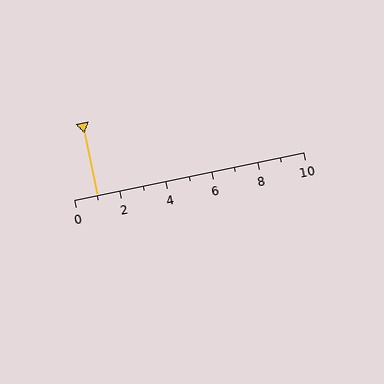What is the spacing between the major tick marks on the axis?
The major ticks are spaced 2 apart.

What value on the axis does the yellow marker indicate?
The marker indicates approximately 1.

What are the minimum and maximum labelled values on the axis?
The axis runs from 0 to 10.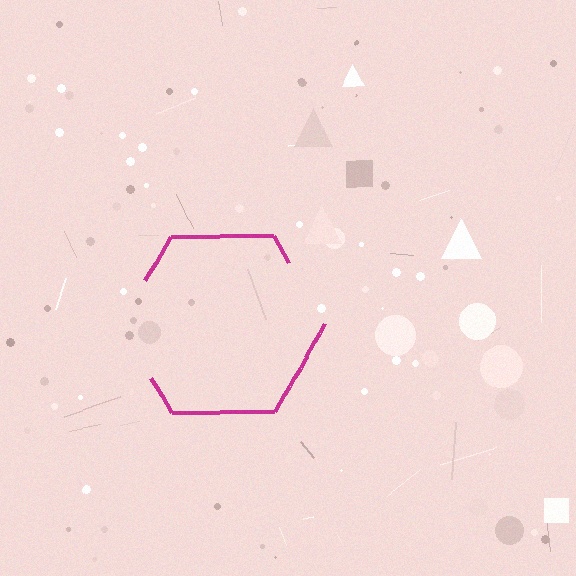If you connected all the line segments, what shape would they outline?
They would outline a hexagon.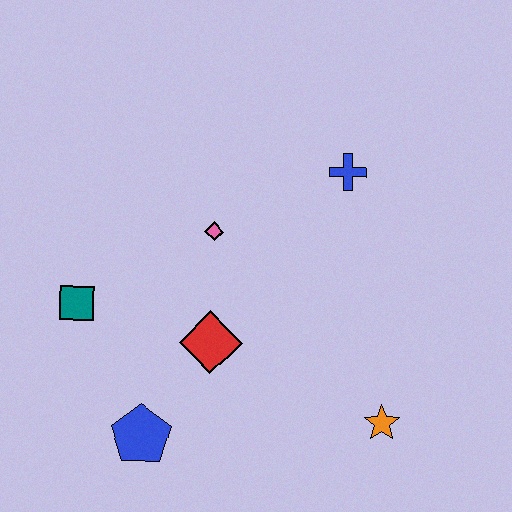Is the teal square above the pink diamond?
No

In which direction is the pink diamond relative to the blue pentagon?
The pink diamond is above the blue pentagon.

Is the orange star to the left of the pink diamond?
No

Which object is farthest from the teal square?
The orange star is farthest from the teal square.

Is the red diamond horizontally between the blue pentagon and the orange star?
Yes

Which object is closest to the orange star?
The red diamond is closest to the orange star.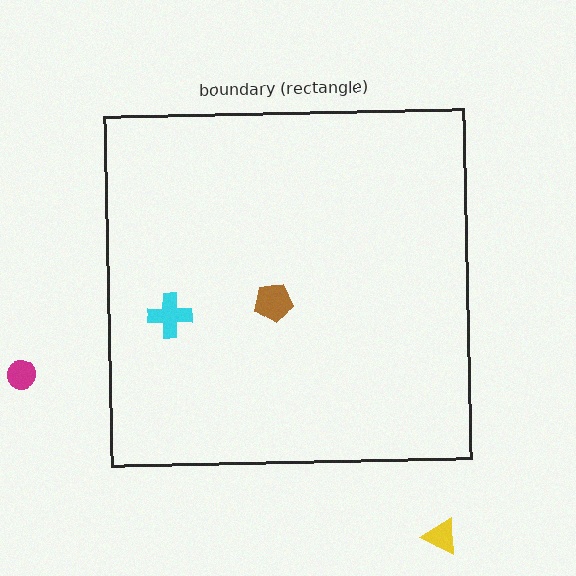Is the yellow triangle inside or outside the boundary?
Outside.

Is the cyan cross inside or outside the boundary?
Inside.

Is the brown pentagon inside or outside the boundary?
Inside.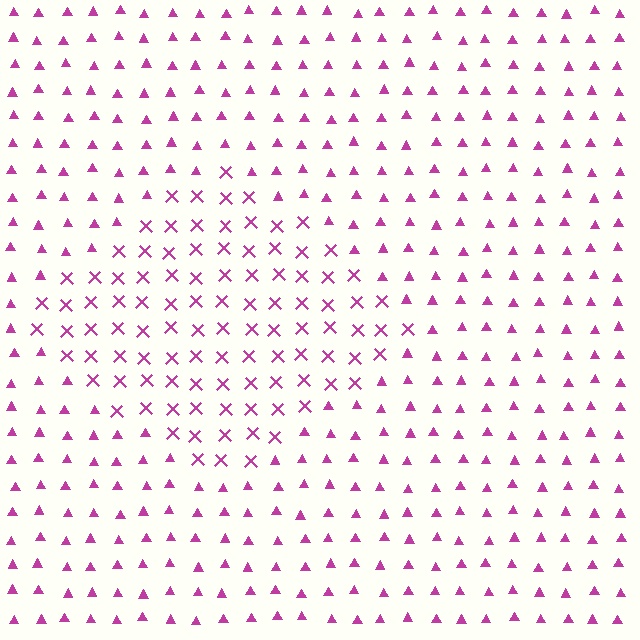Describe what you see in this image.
The image is filled with small magenta elements arranged in a uniform grid. A diamond-shaped region contains X marks, while the surrounding area contains triangles. The boundary is defined purely by the change in element shape.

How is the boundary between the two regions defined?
The boundary is defined by a change in element shape: X marks inside vs. triangles outside. All elements share the same color and spacing.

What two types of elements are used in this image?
The image uses X marks inside the diamond region and triangles outside it.